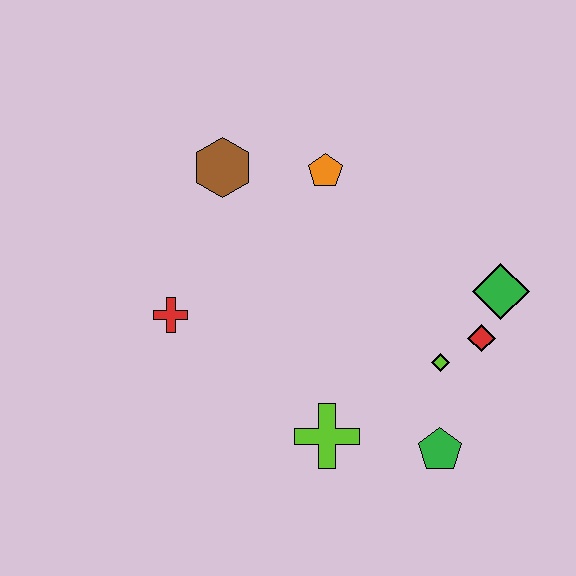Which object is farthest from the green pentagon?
The brown hexagon is farthest from the green pentagon.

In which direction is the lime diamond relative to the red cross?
The lime diamond is to the right of the red cross.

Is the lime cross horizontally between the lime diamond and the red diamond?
No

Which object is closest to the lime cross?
The green pentagon is closest to the lime cross.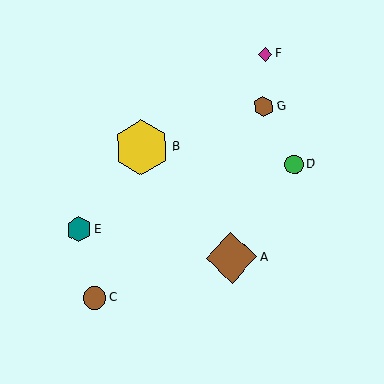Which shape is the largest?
The yellow hexagon (labeled B) is the largest.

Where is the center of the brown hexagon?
The center of the brown hexagon is at (263, 107).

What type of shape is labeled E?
Shape E is a teal hexagon.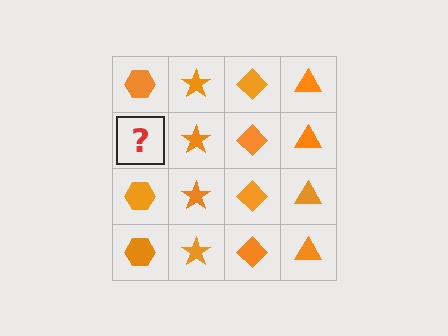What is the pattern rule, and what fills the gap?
The rule is that each column has a consistent shape. The gap should be filled with an orange hexagon.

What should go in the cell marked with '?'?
The missing cell should contain an orange hexagon.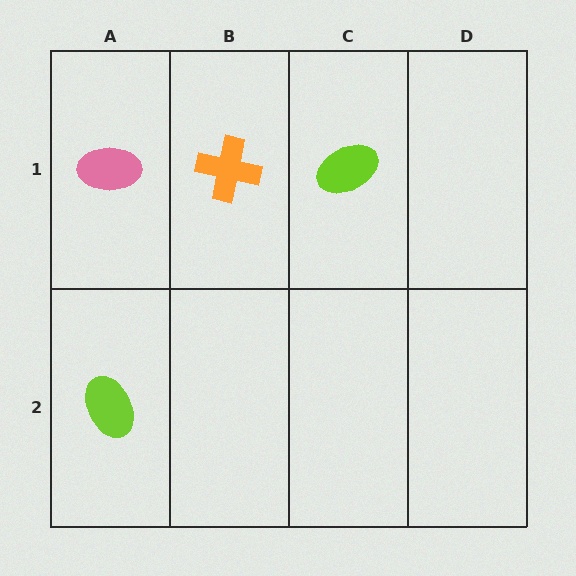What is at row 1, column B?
An orange cross.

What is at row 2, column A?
A lime ellipse.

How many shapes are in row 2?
1 shape.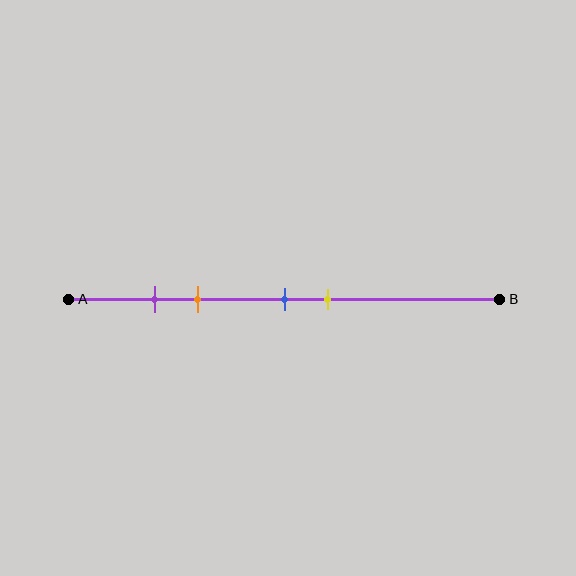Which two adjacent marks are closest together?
The purple and orange marks are the closest adjacent pair.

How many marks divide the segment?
There are 4 marks dividing the segment.